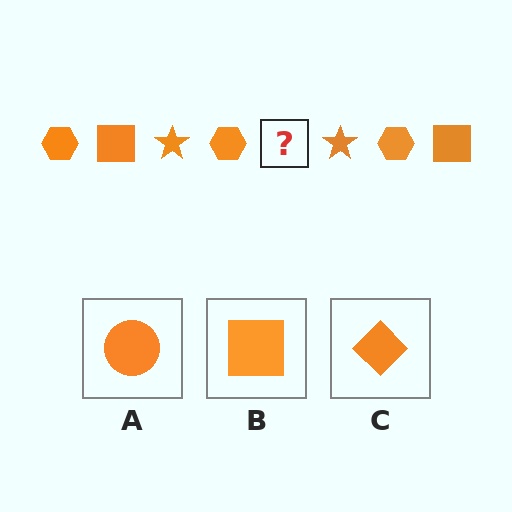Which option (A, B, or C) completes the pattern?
B.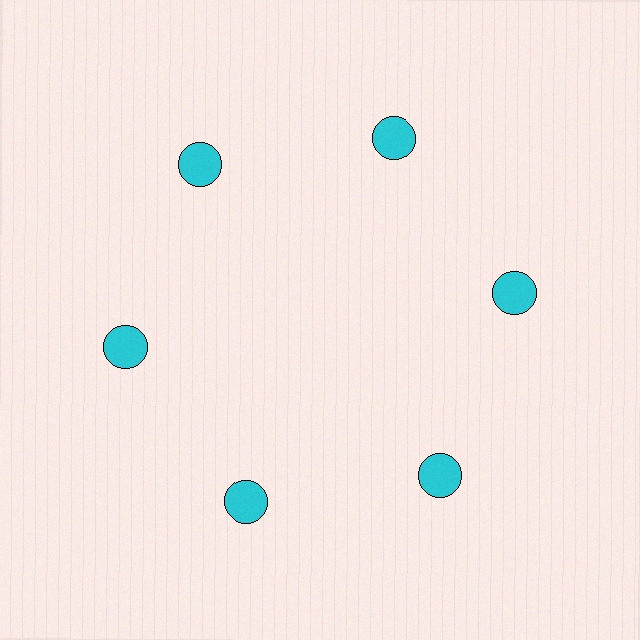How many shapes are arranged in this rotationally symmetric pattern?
There are 6 shapes, arranged in 6 groups of 1.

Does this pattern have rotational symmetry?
Yes, this pattern has 6-fold rotational symmetry. It looks the same after rotating 60 degrees around the center.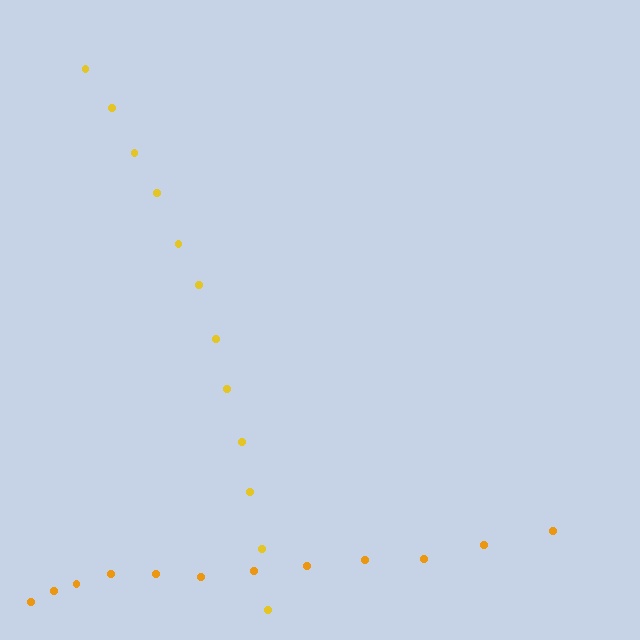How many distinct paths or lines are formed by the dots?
There are 2 distinct paths.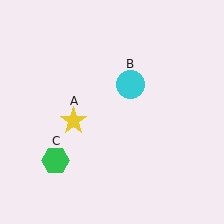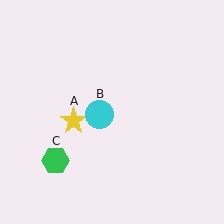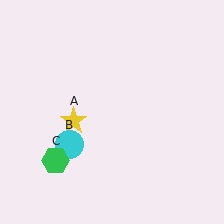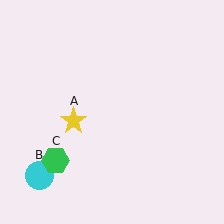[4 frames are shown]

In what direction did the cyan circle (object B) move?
The cyan circle (object B) moved down and to the left.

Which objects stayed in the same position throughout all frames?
Yellow star (object A) and green hexagon (object C) remained stationary.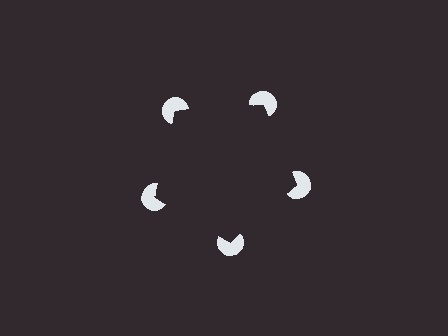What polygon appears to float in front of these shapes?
An illusory pentagon — its edges are inferred from the aligned wedge cuts in the pac-man discs, not physically drawn.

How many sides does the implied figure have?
5 sides.